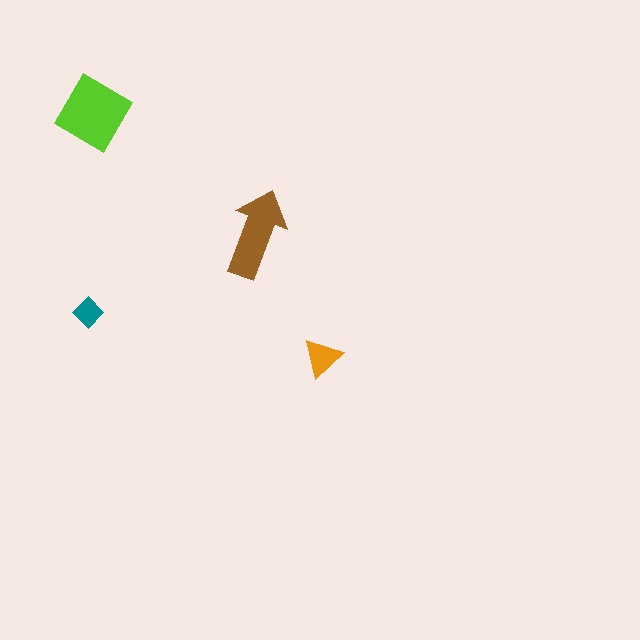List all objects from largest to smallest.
The lime diamond, the brown arrow, the orange triangle, the teal diamond.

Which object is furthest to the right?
The orange triangle is rightmost.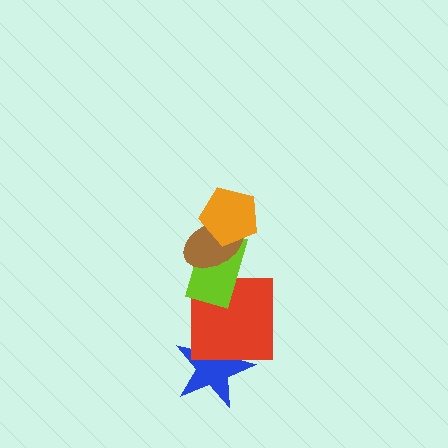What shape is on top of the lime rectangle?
The brown ellipse is on top of the lime rectangle.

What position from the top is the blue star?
The blue star is 5th from the top.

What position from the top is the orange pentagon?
The orange pentagon is 1st from the top.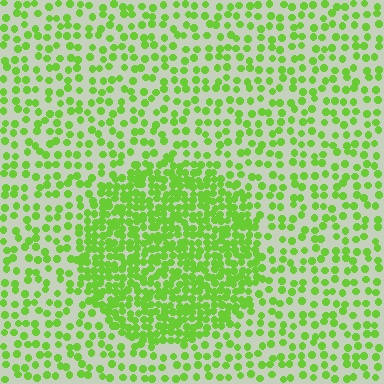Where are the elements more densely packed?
The elements are more densely packed inside the circle boundary.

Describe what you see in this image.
The image contains small lime elements arranged at two different densities. A circle-shaped region is visible where the elements are more densely packed than the surrounding area.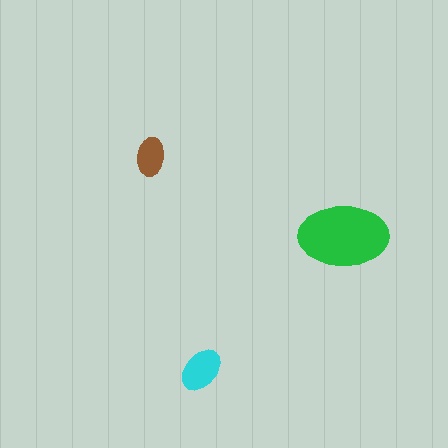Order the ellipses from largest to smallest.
the green one, the cyan one, the brown one.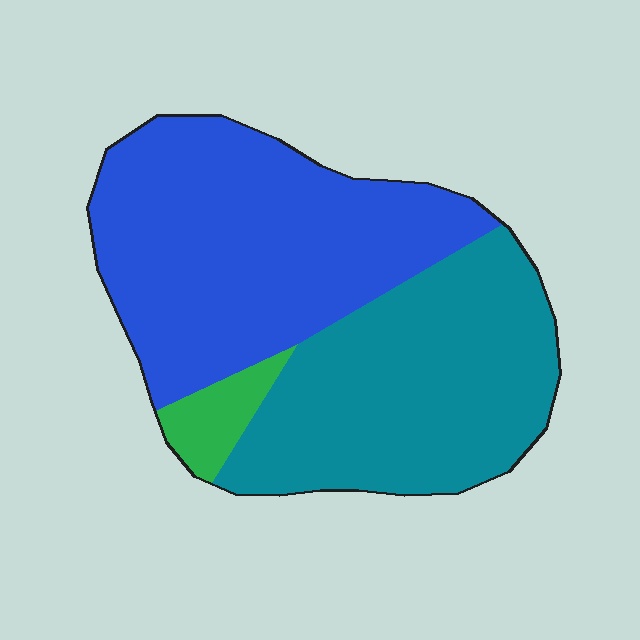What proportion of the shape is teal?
Teal covers 44% of the shape.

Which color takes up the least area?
Green, at roughly 5%.